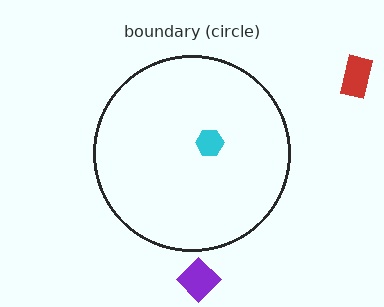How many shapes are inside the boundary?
1 inside, 2 outside.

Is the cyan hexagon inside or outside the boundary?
Inside.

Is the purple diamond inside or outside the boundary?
Outside.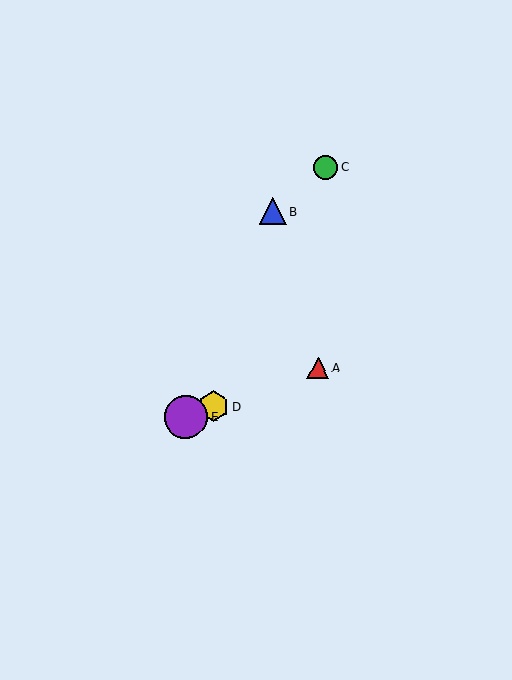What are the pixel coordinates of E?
Object E is at (186, 417).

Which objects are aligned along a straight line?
Objects A, D, E are aligned along a straight line.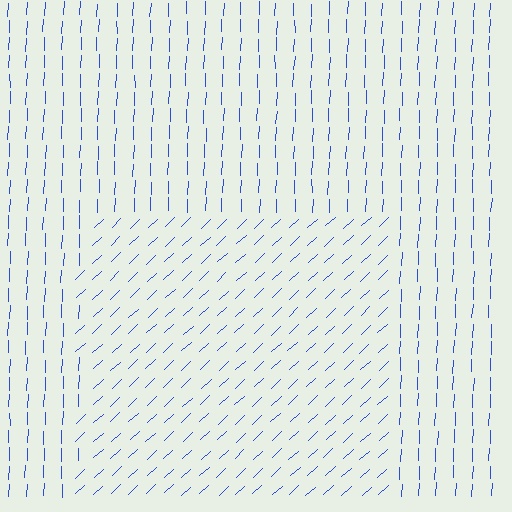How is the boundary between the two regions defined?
The boundary is defined purely by a change in line orientation (approximately 45 degrees difference). All lines are the same color and thickness.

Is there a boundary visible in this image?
Yes, there is a texture boundary formed by a change in line orientation.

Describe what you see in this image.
The image is filled with small blue line segments. A rectangle region in the image has lines oriented differently from the surrounding lines, creating a visible texture boundary.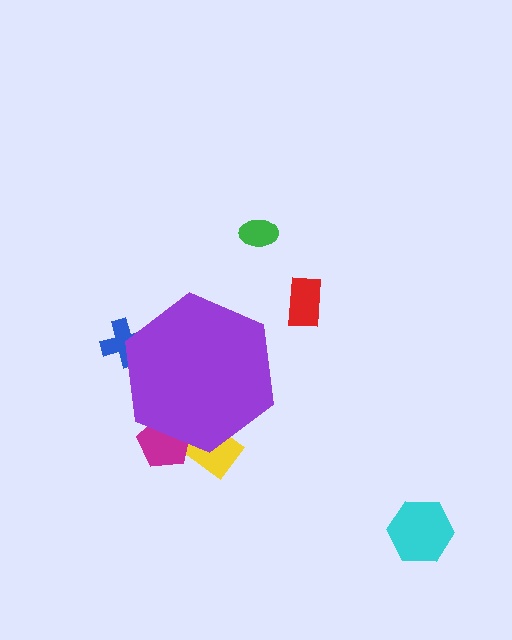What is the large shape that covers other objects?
A purple hexagon.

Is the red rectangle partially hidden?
No, the red rectangle is fully visible.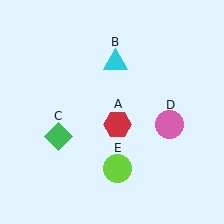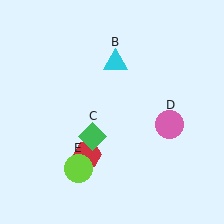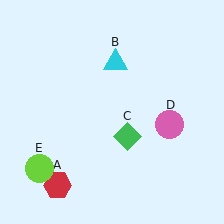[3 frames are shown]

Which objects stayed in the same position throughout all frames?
Cyan triangle (object B) and pink circle (object D) remained stationary.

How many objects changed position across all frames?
3 objects changed position: red hexagon (object A), green diamond (object C), lime circle (object E).